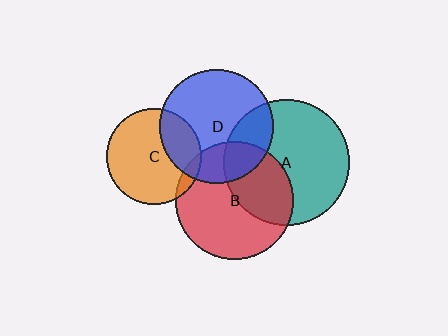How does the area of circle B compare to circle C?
Approximately 1.5 times.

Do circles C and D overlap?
Yes.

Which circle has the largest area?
Circle A (teal).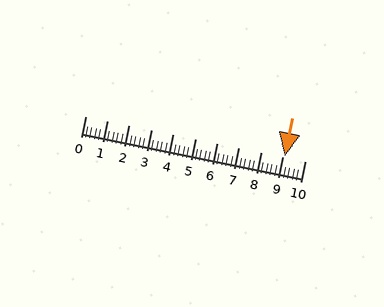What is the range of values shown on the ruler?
The ruler shows values from 0 to 10.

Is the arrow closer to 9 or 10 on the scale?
The arrow is closer to 9.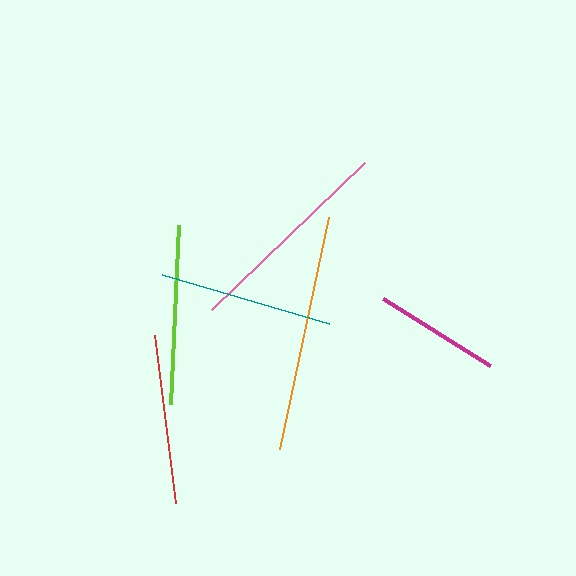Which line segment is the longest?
The orange line is the longest at approximately 237 pixels.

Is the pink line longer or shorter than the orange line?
The orange line is longer than the pink line.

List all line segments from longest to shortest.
From longest to shortest: orange, pink, lime, teal, red, magenta.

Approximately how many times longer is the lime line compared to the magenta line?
The lime line is approximately 1.4 times the length of the magenta line.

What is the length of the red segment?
The red segment is approximately 169 pixels long.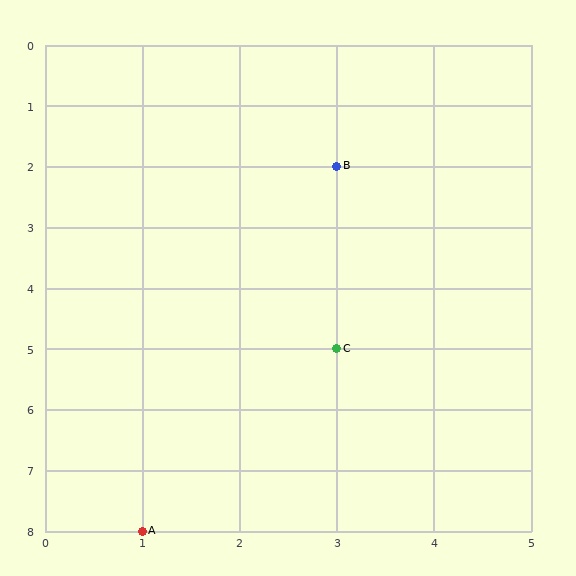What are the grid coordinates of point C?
Point C is at grid coordinates (3, 5).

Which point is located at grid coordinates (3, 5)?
Point C is at (3, 5).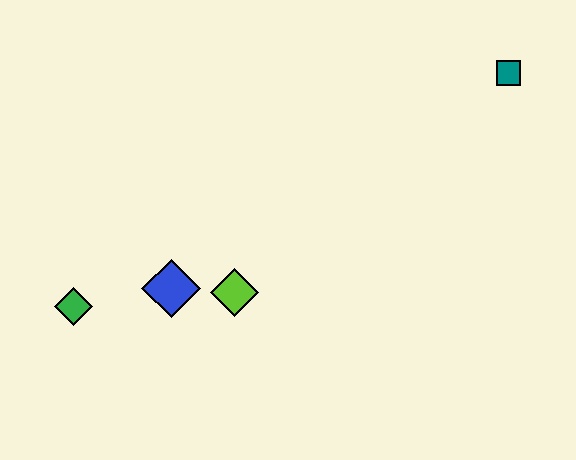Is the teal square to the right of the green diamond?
Yes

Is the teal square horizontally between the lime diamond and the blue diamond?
No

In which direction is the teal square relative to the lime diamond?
The teal square is to the right of the lime diamond.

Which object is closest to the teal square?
The lime diamond is closest to the teal square.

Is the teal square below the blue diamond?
No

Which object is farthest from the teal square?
The green diamond is farthest from the teal square.